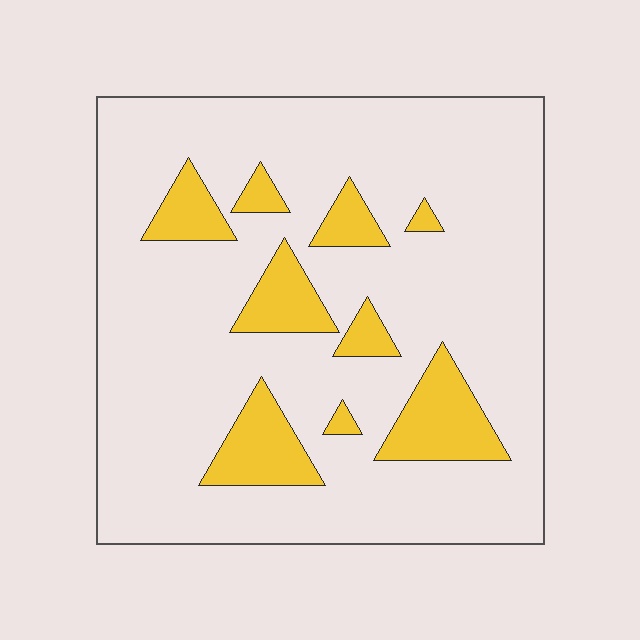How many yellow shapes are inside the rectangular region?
9.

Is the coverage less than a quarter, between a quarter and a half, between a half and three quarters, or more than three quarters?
Less than a quarter.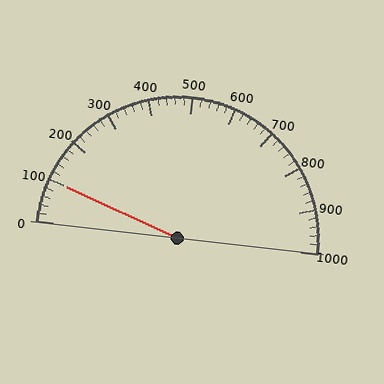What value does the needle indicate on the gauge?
The needle indicates approximately 100.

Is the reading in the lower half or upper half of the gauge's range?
The reading is in the lower half of the range (0 to 1000).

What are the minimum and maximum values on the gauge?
The gauge ranges from 0 to 1000.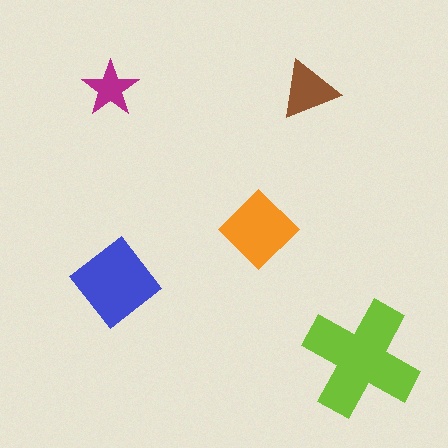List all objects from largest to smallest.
The lime cross, the blue diamond, the orange diamond, the brown triangle, the magenta star.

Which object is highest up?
The magenta star is topmost.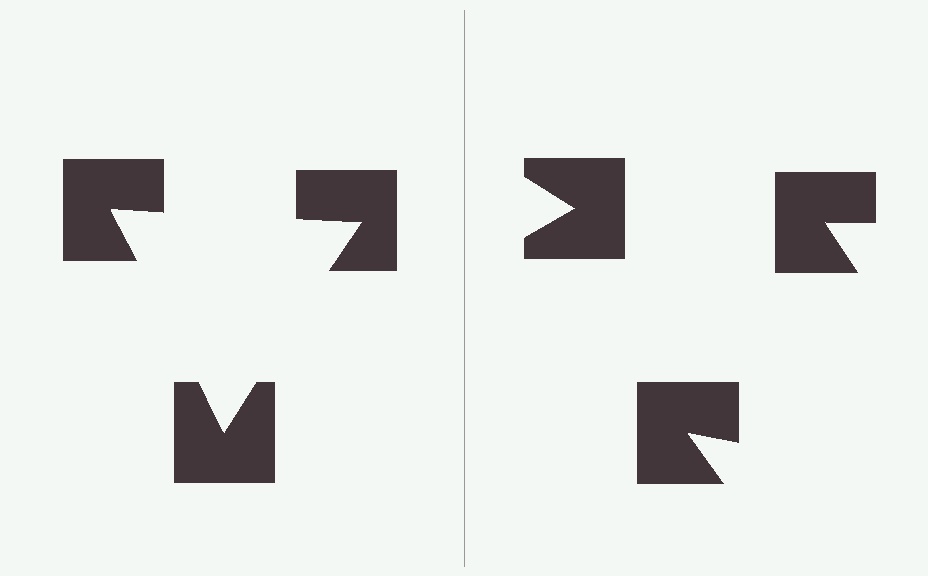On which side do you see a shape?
An illusory triangle appears on the left side. On the right side the wedge cuts are rotated, so no coherent shape forms.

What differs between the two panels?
The notched squares are positioned identically on both sides; only the wedge orientations differ. On the left they align to a triangle; on the right they are misaligned.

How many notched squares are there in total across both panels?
6 — 3 on each side.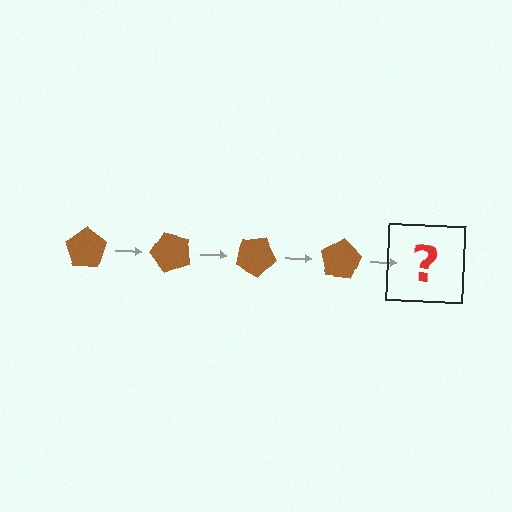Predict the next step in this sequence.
The next step is a brown pentagon rotated 200 degrees.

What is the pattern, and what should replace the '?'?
The pattern is that the pentagon rotates 50 degrees each step. The '?' should be a brown pentagon rotated 200 degrees.